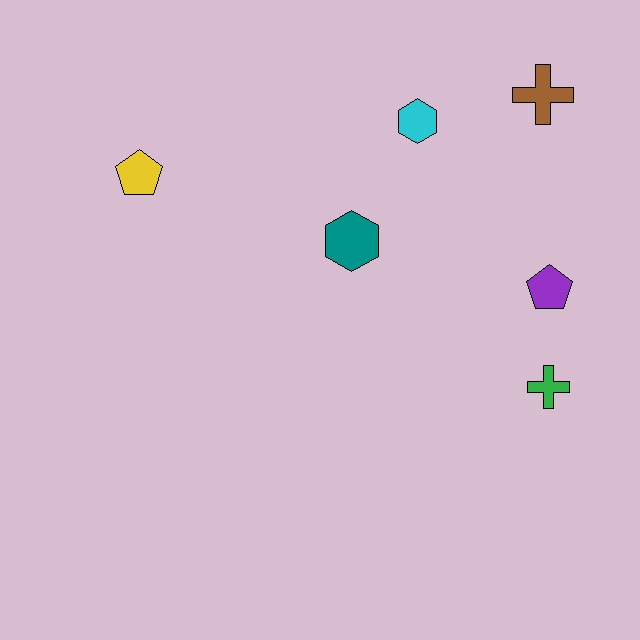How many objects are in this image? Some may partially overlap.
There are 6 objects.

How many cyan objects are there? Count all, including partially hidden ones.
There is 1 cyan object.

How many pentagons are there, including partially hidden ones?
There are 2 pentagons.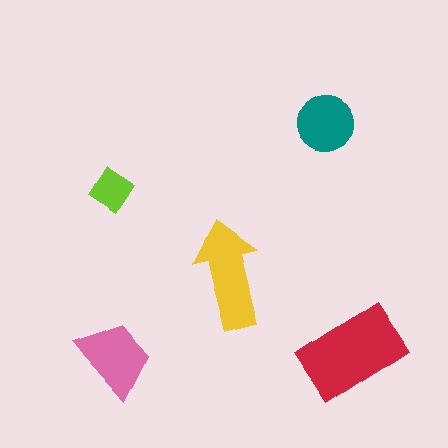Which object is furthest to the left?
The lime diamond is leftmost.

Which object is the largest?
The red rectangle.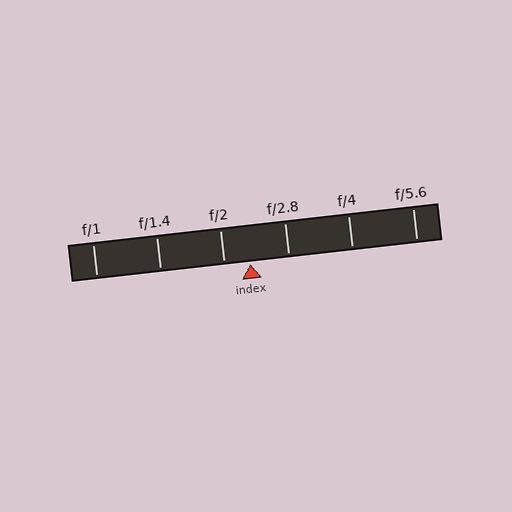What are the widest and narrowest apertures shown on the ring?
The widest aperture shown is f/1 and the narrowest is f/5.6.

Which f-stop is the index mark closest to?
The index mark is closest to f/2.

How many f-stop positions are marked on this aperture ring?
There are 6 f-stop positions marked.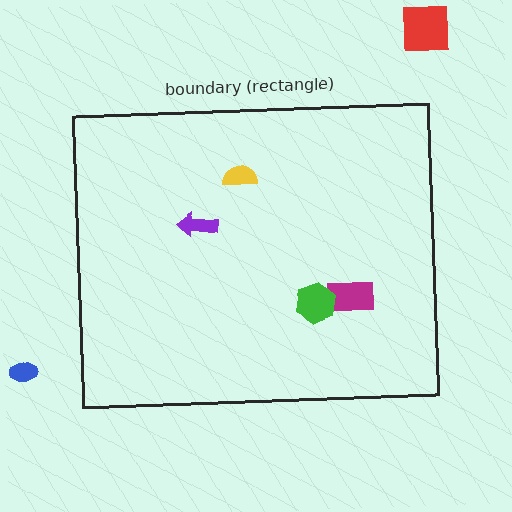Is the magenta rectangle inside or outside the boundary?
Inside.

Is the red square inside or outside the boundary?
Outside.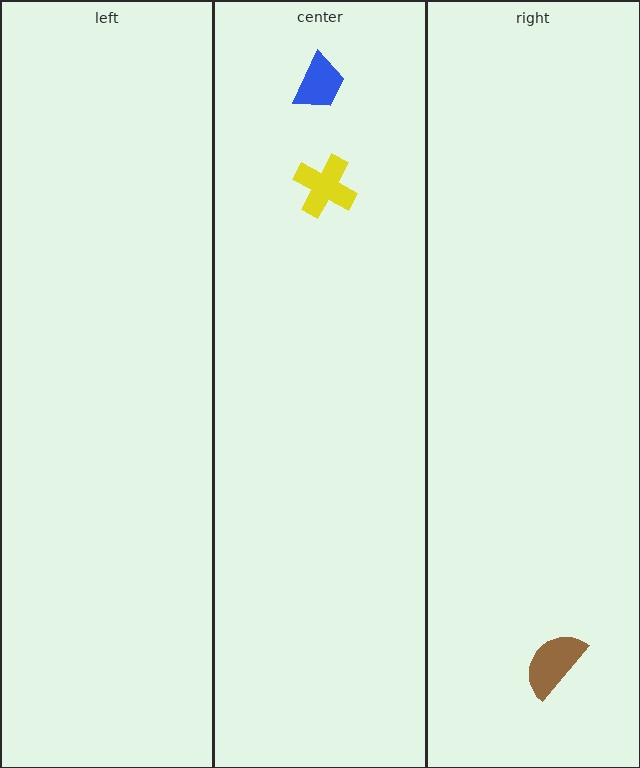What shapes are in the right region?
The brown semicircle.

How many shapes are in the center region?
2.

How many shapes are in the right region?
1.